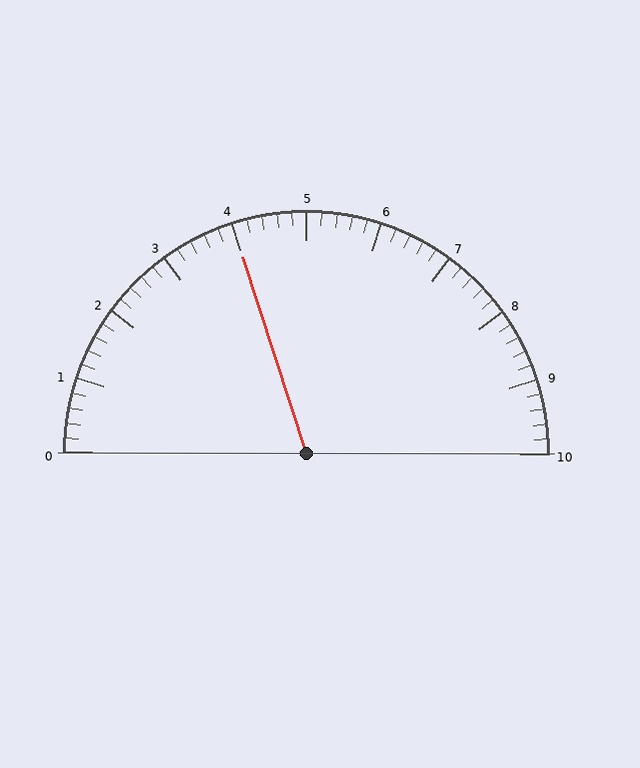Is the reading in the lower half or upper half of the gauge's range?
The reading is in the lower half of the range (0 to 10).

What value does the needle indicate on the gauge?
The needle indicates approximately 4.0.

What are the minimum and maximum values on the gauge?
The gauge ranges from 0 to 10.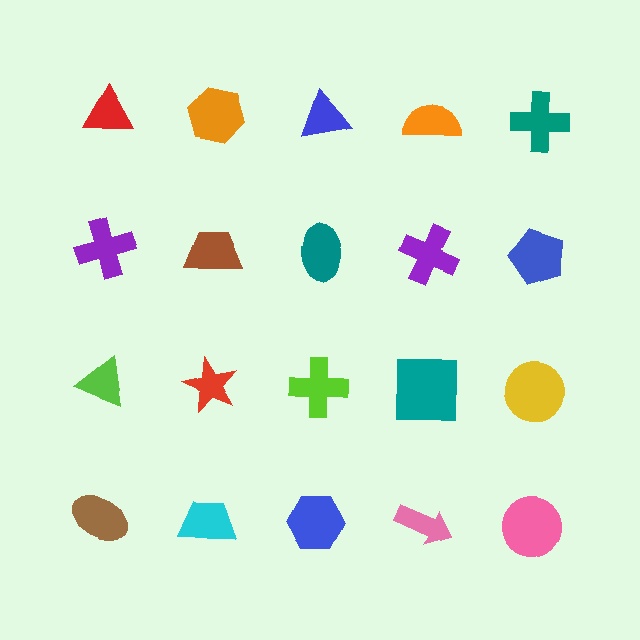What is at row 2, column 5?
A blue pentagon.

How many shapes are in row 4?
5 shapes.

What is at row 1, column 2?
An orange hexagon.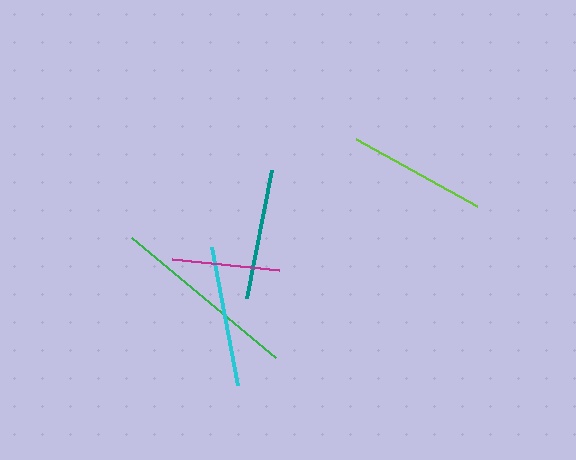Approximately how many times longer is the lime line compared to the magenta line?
The lime line is approximately 1.3 times the length of the magenta line.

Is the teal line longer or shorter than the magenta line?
The teal line is longer than the magenta line.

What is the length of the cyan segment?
The cyan segment is approximately 141 pixels long.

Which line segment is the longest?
The green line is the longest at approximately 188 pixels.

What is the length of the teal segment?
The teal segment is approximately 131 pixels long.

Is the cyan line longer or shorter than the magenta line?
The cyan line is longer than the magenta line.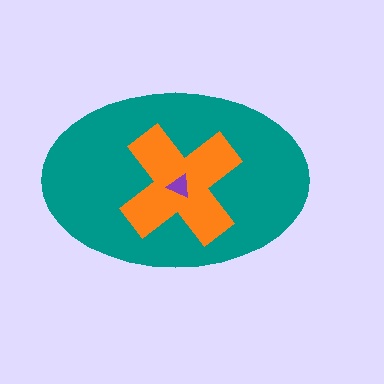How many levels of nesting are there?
3.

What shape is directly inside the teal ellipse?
The orange cross.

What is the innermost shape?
The purple triangle.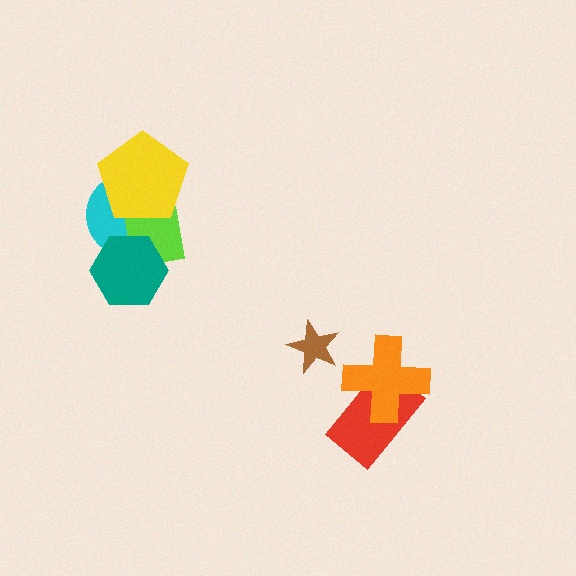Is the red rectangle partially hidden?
Yes, it is partially covered by another shape.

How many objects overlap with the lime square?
3 objects overlap with the lime square.